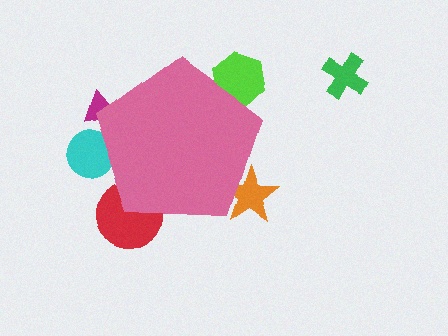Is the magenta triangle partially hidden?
Yes, the magenta triangle is partially hidden behind the pink pentagon.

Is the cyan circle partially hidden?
Yes, the cyan circle is partially hidden behind the pink pentagon.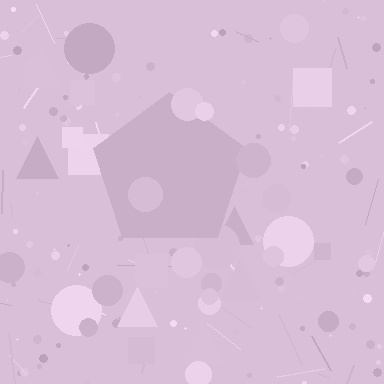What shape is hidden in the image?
A pentagon is hidden in the image.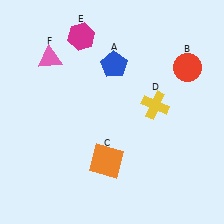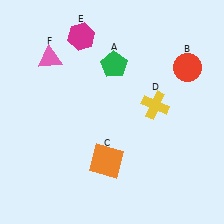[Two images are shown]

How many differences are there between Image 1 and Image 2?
There is 1 difference between the two images.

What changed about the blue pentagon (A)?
In Image 1, A is blue. In Image 2, it changed to green.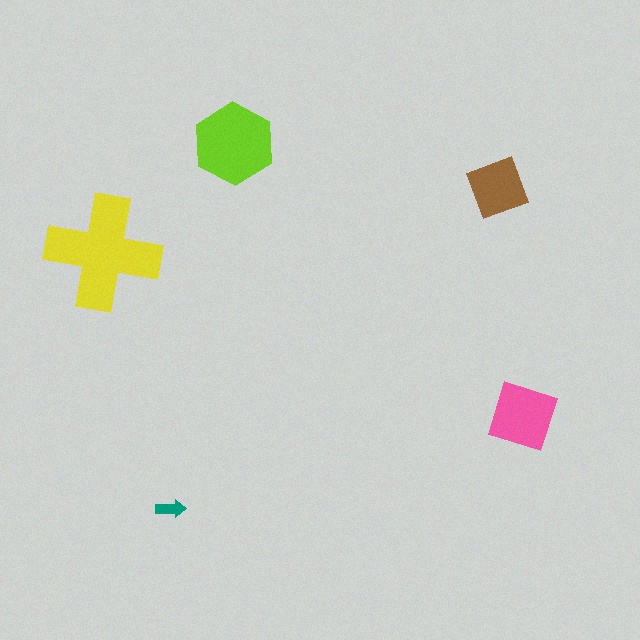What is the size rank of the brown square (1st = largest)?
4th.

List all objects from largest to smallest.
The yellow cross, the lime hexagon, the pink diamond, the brown square, the teal arrow.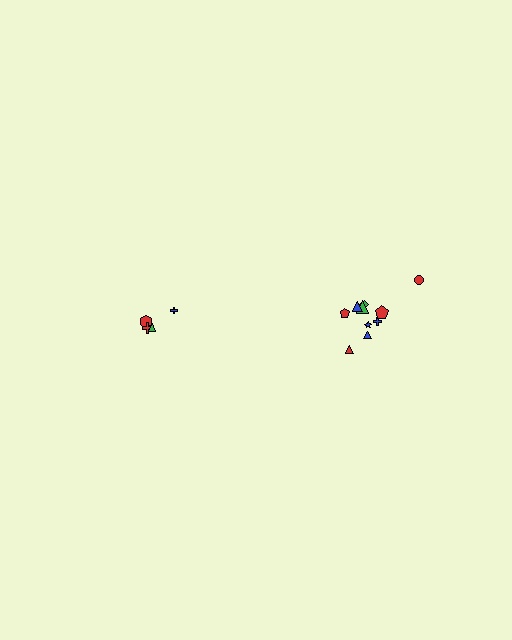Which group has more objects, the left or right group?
The right group.